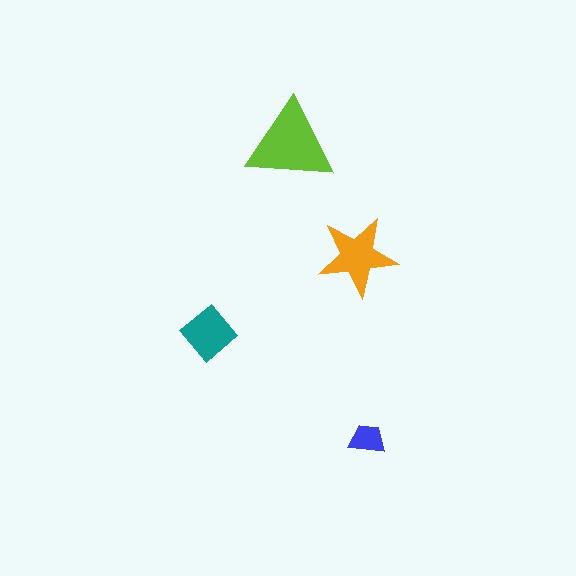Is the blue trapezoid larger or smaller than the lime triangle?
Smaller.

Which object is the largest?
The lime triangle.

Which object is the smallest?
The blue trapezoid.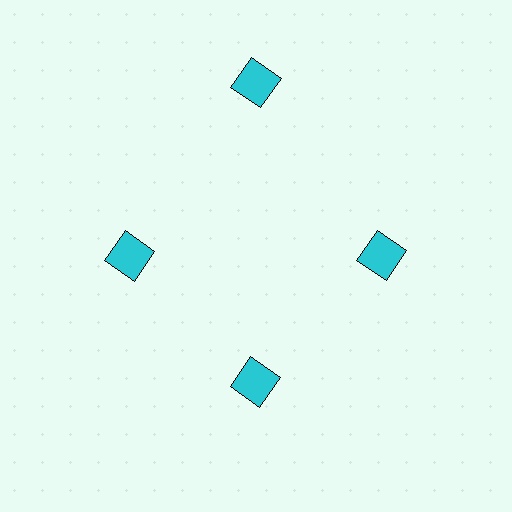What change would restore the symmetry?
The symmetry would be restored by moving it inward, back onto the ring so that all 4 squares sit at equal angles and equal distance from the center.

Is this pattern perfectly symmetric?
No. The 4 cyan squares are arranged in a ring, but one element near the 12 o'clock position is pushed outward from the center, breaking the 4-fold rotational symmetry.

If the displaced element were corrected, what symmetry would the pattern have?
It would have 4-fold rotational symmetry — the pattern would map onto itself every 90 degrees.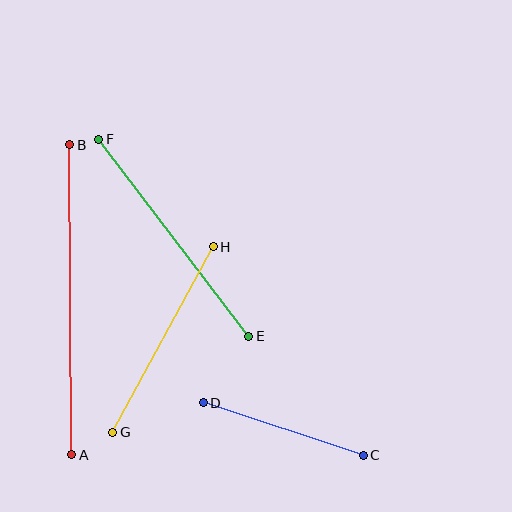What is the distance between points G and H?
The distance is approximately 211 pixels.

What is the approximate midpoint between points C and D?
The midpoint is at approximately (283, 429) pixels.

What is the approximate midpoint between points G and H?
The midpoint is at approximately (163, 339) pixels.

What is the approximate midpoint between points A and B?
The midpoint is at approximately (71, 300) pixels.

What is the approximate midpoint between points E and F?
The midpoint is at approximately (174, 238) pixels.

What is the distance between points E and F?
The distance is approximately 247 pixels.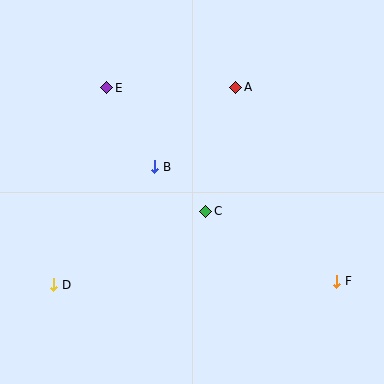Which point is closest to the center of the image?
Point C at (206, 211) is closest to the center.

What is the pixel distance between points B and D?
The distance between B and D is 155 pixels.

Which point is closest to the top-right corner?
Point A is closest to the top-right corner.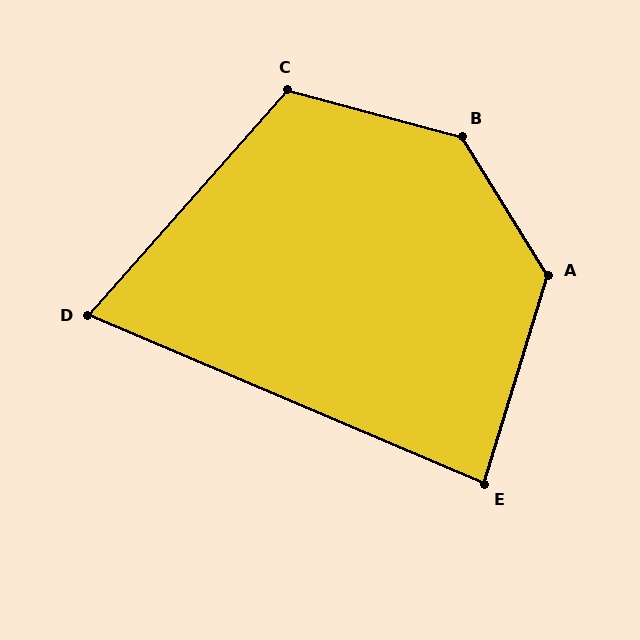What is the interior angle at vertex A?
Approximately 131 degrees (obtuse).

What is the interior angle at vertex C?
Approximately 117 degrees (obtuse).